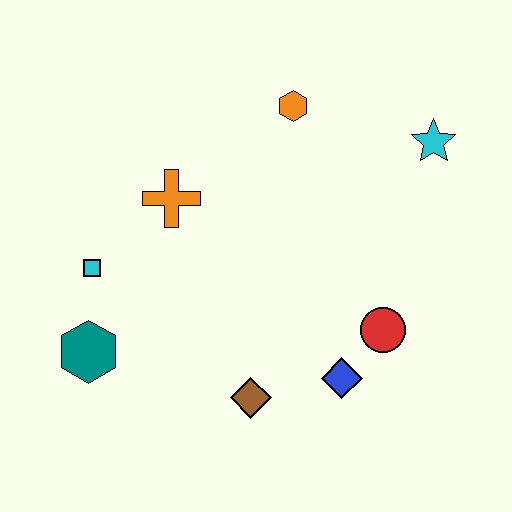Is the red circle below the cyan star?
Yes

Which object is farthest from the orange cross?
The cyan star is farthest from the orange cross.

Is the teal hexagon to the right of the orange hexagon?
No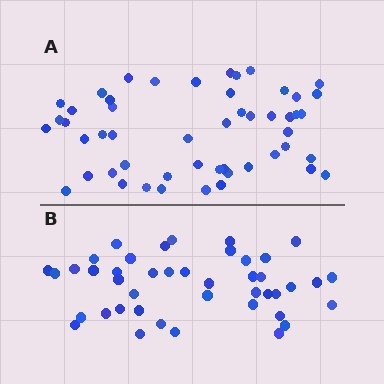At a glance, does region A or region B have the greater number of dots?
Region A (the top region) has more dots.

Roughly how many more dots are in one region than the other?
Region A has roughly 8 or so more dots than region B.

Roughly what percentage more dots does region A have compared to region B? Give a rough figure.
About 20% more.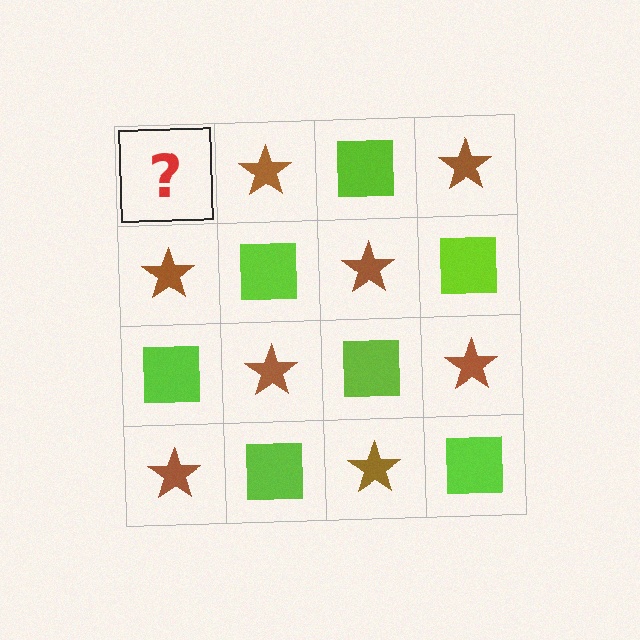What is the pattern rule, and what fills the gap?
The rule is that it alternates lime square and brown star in a checkerboard pattern. The gap should be filled with a lime square.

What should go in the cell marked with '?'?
The missing cell should contain a lime square.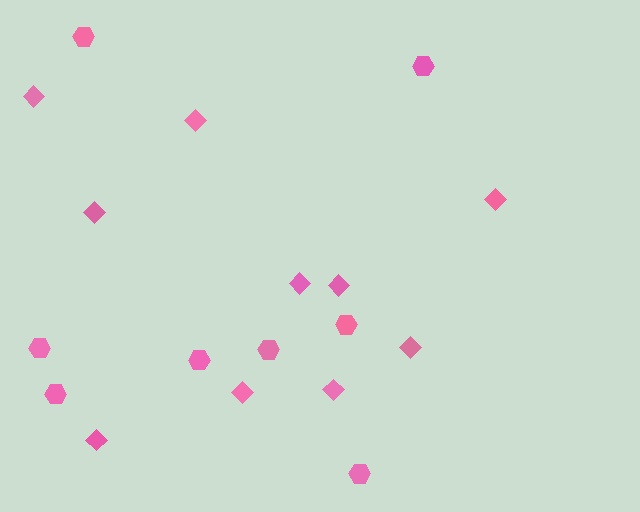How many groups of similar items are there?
There are 2 groups: one group of diamonds (10) and one group of hexagons (8).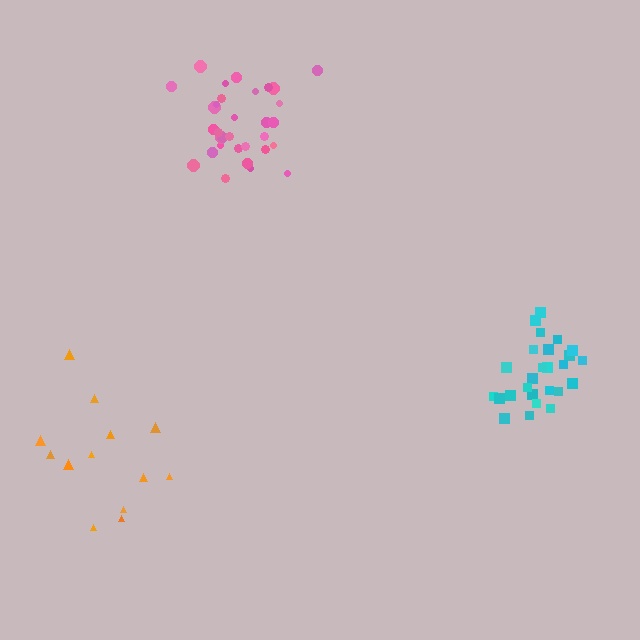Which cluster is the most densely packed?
Pink.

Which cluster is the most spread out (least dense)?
Orange.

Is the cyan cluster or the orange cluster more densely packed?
Cyan.